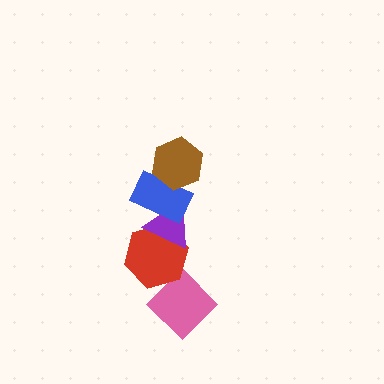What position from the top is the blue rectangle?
The blue rectangle is 2nd from the top.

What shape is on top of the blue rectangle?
The brown hexagon is on top of the blue rectangle.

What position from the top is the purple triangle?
The purple triangle is 3rd from the top.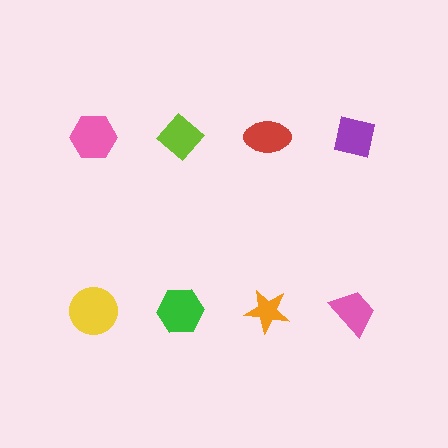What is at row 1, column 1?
A pink hexagon.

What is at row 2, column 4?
A pink trapezoid.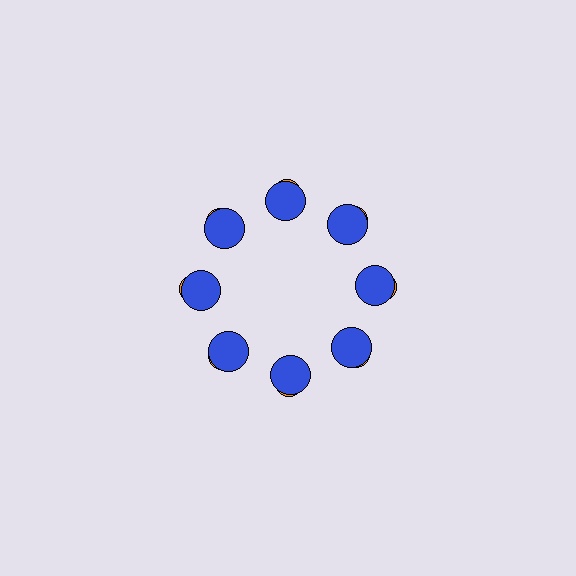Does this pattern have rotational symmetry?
Yes, this pattern has 8-fold rotational symmetry. It looks the same after rotating 45 degrees around the center.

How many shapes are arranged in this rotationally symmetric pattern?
There are 16 shapes, arranged in 8 groups of 2.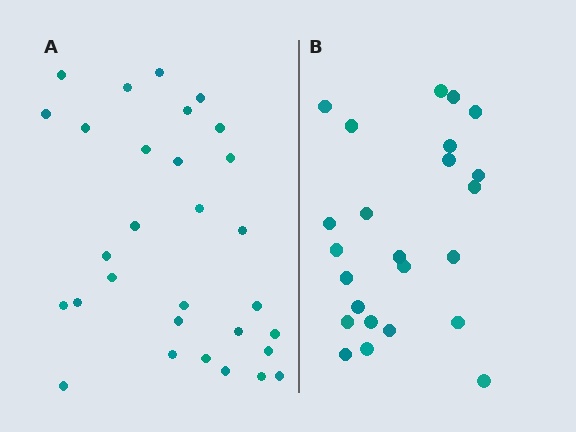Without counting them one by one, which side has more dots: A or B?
Region A (the left region) has more dots.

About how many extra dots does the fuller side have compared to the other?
Region A has about 6 more dots than region B.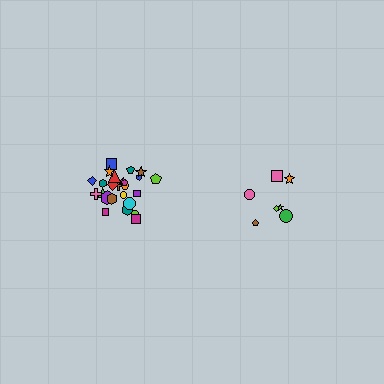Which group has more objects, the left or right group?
The left group.